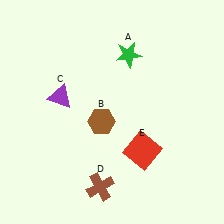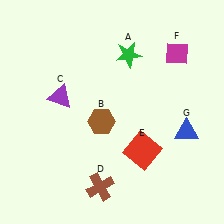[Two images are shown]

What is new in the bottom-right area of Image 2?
A blue triangle (G) was added in the bottom-right area of Image 2.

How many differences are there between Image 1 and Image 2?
There are 2 differences between the two images.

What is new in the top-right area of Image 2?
A magenta diamond (F) was added in the top-right area of Image 2.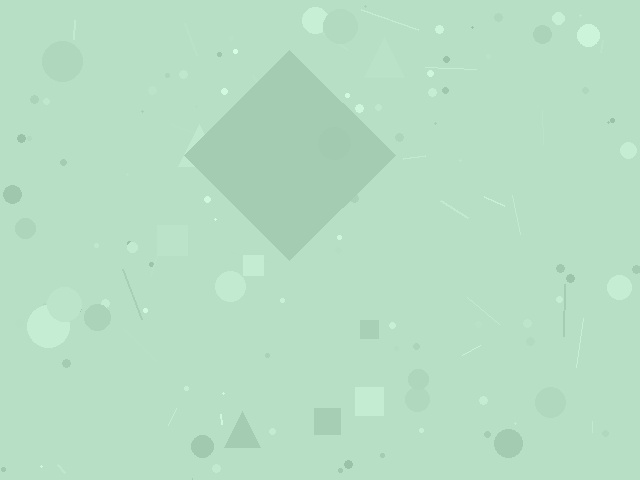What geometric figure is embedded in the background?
A diamond is embedded in the background.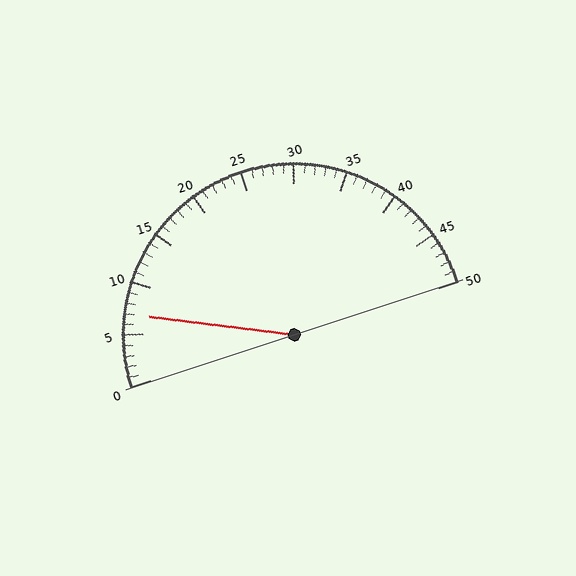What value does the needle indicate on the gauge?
The needle indicates approximately 7.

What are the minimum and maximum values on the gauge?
The gauge ranges from 0 to 50.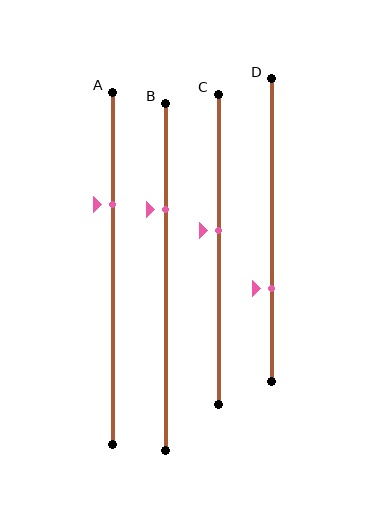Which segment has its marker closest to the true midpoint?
Segment C has its marker closest to the true midpoint.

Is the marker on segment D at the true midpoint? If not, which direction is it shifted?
No, the marker on segment D is shifted downward by about 20% of the segment length.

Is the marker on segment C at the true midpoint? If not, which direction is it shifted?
No, the marker on segment C is shifted upward by about 6% of the segment length.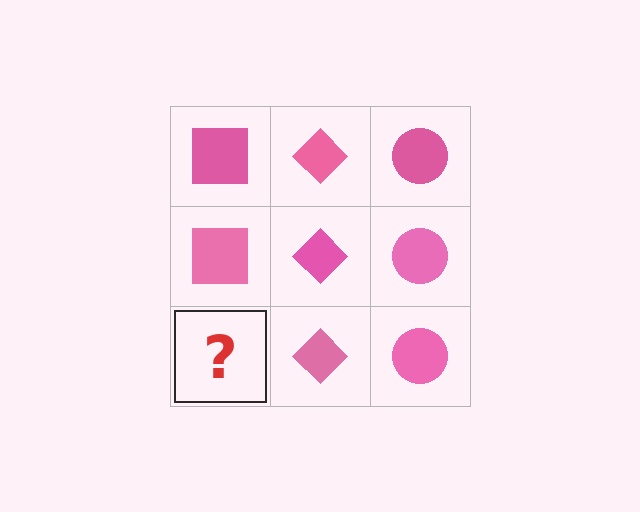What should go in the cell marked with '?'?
The missing cell should contain a pink square.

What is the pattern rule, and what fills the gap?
The rule is that each column has a consistent shape. The gap should be filled with a pink square.